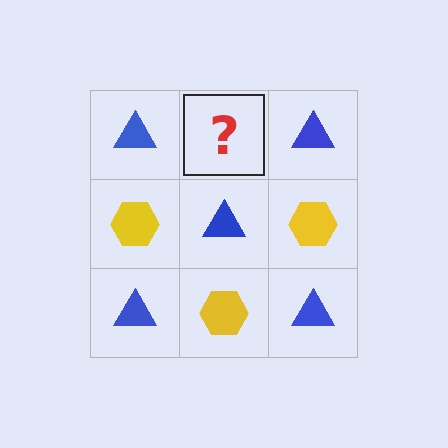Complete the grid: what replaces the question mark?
The question mark should be replaced with a yellow hexagon.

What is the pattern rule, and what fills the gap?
The rule is that it alternates blue triangle and yellow hexagon in a checkerboard pattern. The gap should be filled with a yellow hexagon.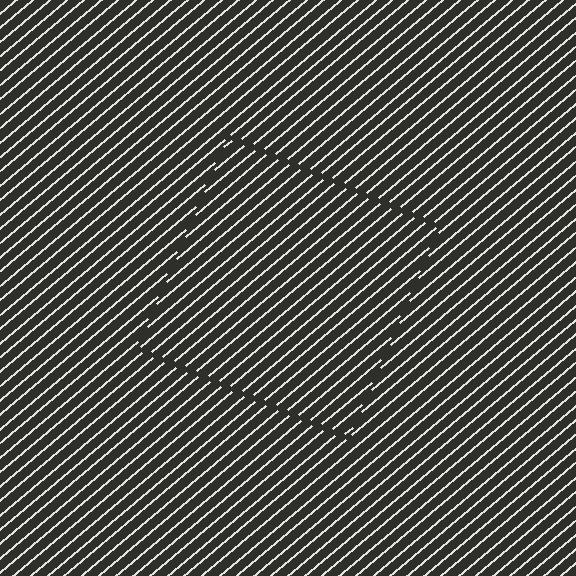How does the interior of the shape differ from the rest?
The interior of the shape contains the same grating, shifted by half a period — the contour is defined by the phase discontinuity where line-ends from the inner and outer gratings abut.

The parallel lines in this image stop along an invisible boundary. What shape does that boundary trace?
An illusory square. The interior of the shape contains the same grating, shifted by half a period — the contour is defined by the phase discontinuity where line-ends from the inner and outer gratings abut.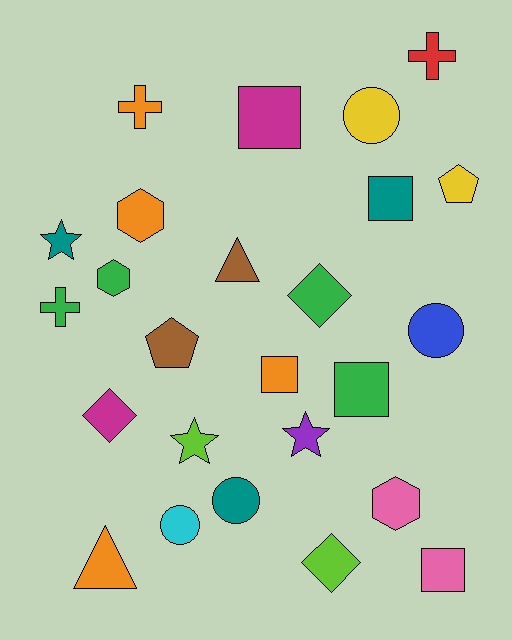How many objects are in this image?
There are 25 objects.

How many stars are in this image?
There are 3 stars.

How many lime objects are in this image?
There are 2 lime objects.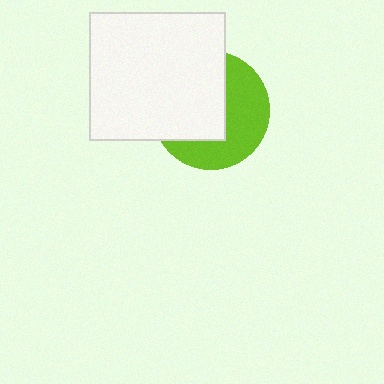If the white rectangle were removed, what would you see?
You would see the complete lime circle.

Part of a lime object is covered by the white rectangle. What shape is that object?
It is a circle.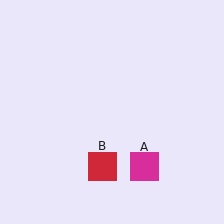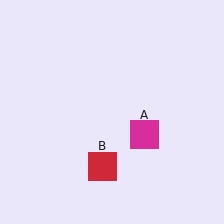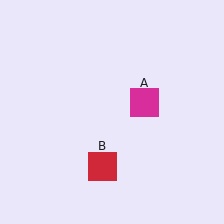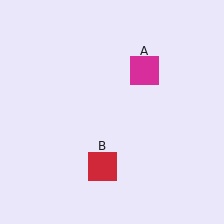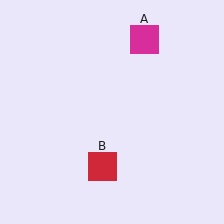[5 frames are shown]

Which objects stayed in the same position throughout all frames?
Red square (object B) remained stationary.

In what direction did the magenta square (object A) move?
The magenta square (object A) moved up.